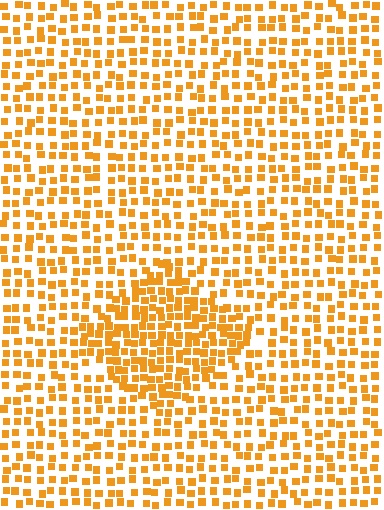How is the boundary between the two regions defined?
The boundary is defined by a change in element density (approximately 1.8x ratio). All elements are the same color, size, and shape.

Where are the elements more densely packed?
The elements are more densely packed inside the diamond boundary.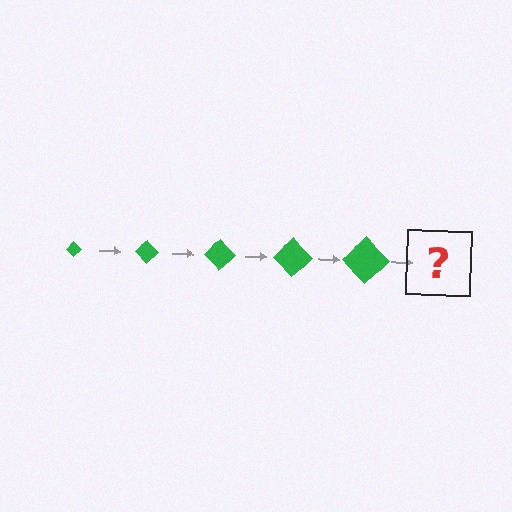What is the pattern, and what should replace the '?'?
The pattern is that the diamond gets progressively larger each step. The '?' should be a green diamond, larger than the previous one.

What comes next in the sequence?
The next element should be a green diamond, larger than the previous one.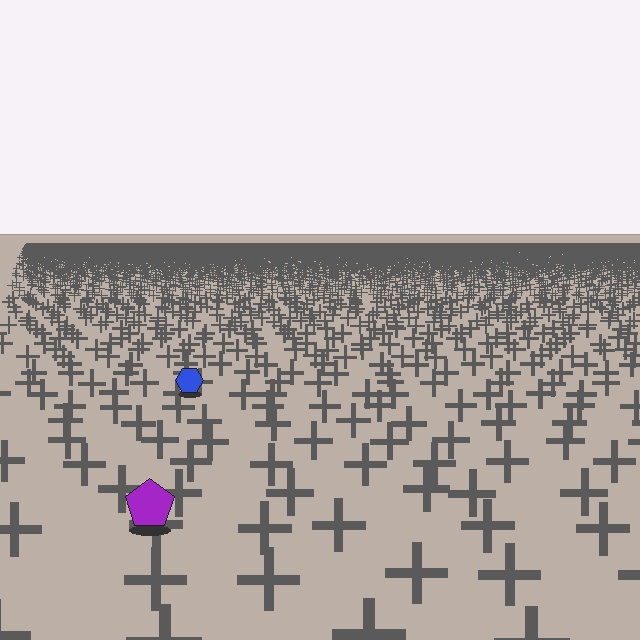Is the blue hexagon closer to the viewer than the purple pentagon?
No. The purple pentagon is closer — you can tell from the texture gradient: the ground texture is coarser near it.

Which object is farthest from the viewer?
The blue hexagon is farthest from the viewer. It appears smaller and the ground texture around it is denser.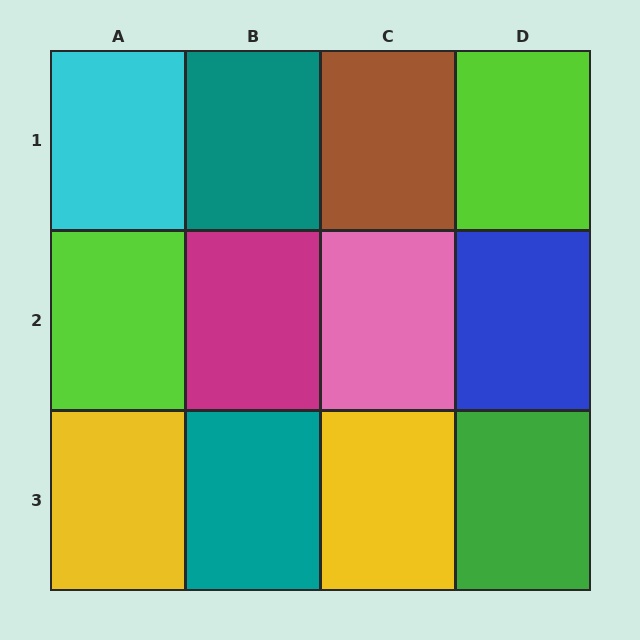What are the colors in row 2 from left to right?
Lime, magenta, pink, blue.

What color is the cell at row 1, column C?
Brown.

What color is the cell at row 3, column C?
Yellow.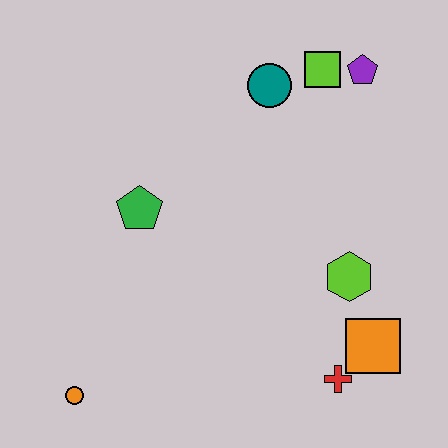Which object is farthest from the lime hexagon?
The orange circle is farthest from the lime hexagon.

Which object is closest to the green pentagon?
The teal circle is closest to the green pentagon.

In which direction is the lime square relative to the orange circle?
The lime square is above the orange circle.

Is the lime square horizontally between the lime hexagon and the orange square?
No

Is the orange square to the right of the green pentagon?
Yes